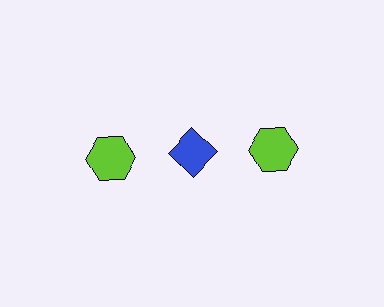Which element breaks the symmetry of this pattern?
The blue diamond in the top row, second from left column breaks the symmetry. All other shapes are lime hexagons.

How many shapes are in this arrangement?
There are 3 shapes arranged in a grid pattern.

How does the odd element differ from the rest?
It differs in both color (blue instead of lime) and shape (diamond instead of hexagon).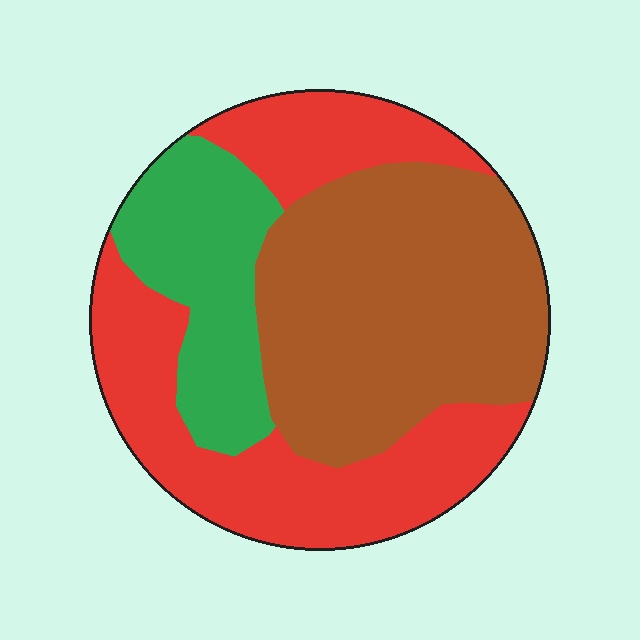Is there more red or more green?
Red.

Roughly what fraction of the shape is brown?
Brown covers about 40% of the shape.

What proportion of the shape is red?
Red covers about 40% of the shape.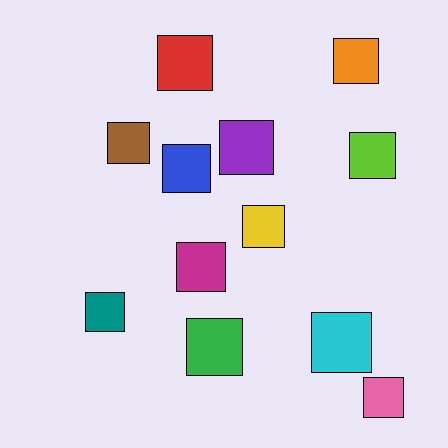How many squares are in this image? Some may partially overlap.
There are 12 squares.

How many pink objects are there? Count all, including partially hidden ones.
There is 1 pink object.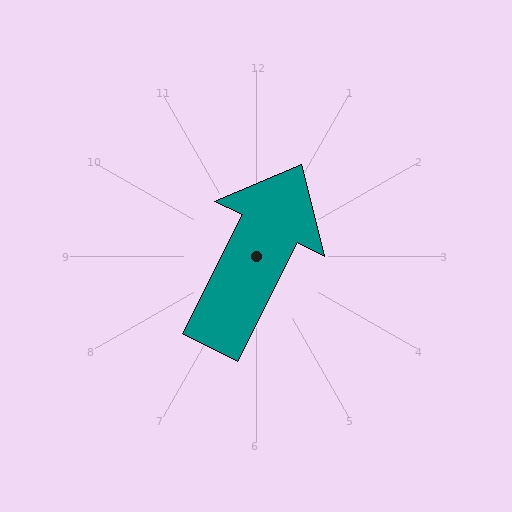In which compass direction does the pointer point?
Northeast.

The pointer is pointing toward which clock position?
Roughly 1 o'clock.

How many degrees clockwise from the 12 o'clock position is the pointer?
Approximately 27 degrees.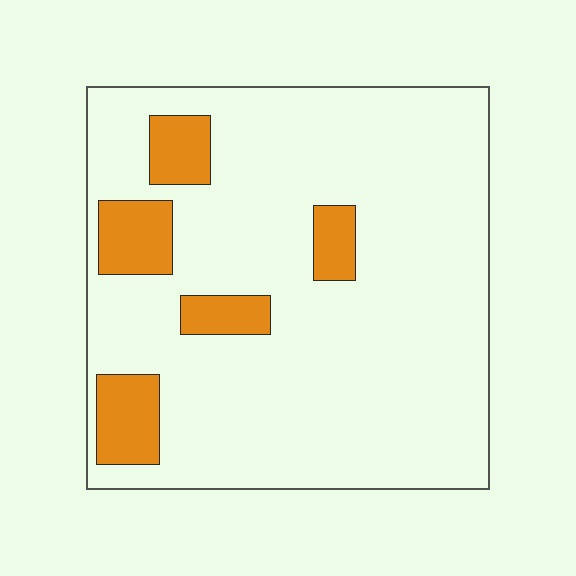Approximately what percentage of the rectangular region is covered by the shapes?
Approximately 15%.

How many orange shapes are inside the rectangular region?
5.